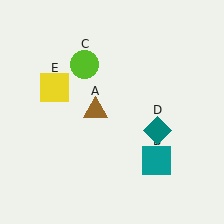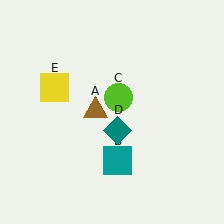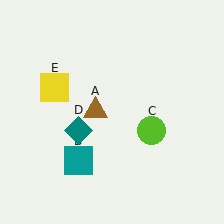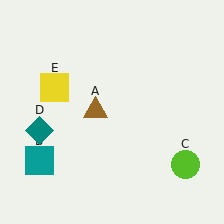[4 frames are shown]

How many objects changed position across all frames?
3 objects changed position: teal square (object B), lime circle (object C), teal diamond (object D).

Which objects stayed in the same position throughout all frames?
Brown triangle (object A) and yellow square (object E) remained stationary.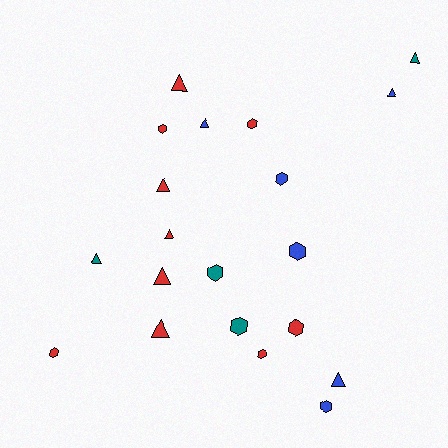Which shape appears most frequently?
Hexagon, with 10 objects.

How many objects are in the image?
There are 20 objects.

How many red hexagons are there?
There are 5 red hexagons.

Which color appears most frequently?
Red, with 10 objects.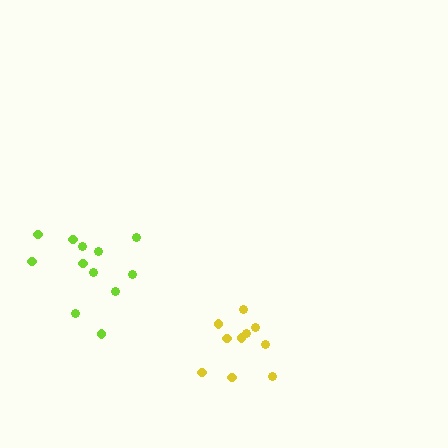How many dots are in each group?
Group 1: 12 dots, Group 2: 10 dots (22 total).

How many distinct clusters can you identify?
There are 2 distinct clusters.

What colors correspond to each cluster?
The clusters are colored: lime, yellow.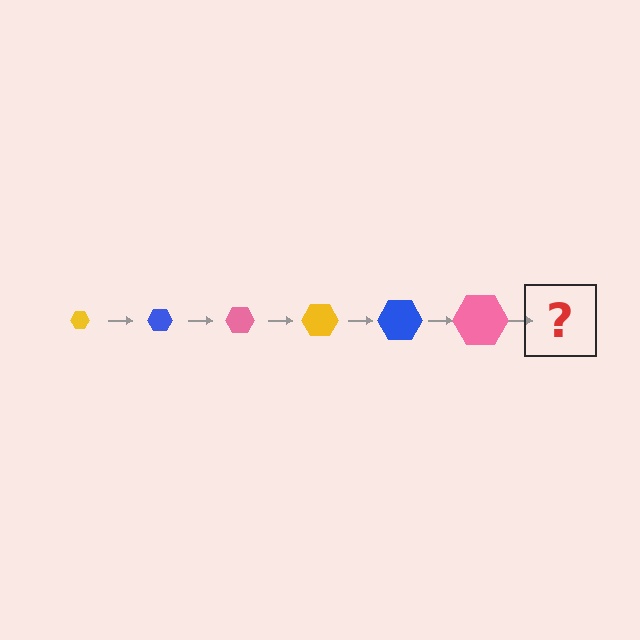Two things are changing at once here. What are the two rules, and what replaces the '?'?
The two rules are that the hexagon grows larger each step and the color cycles through yellow, blue, and pink. The '?' should be a yellow hexagon, larger than the previous one.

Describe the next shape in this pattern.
It should be a yellow hexagon, larger than the previous one.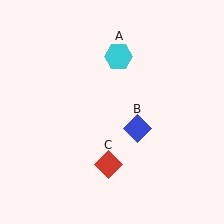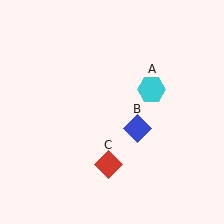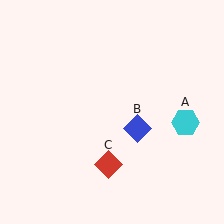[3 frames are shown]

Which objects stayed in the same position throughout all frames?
Blue diamond (object B) and red diamond (object C) remained stationary.